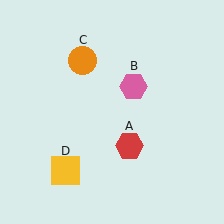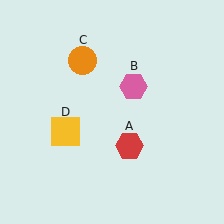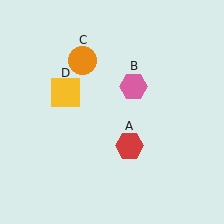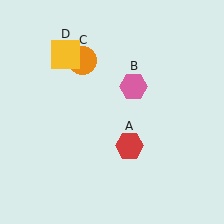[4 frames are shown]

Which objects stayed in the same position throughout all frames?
Red hexagon (object A) and pink hexagon (object B) and orange circle (object C) remained stationary.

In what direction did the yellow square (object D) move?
The yellow square (object D) moved up.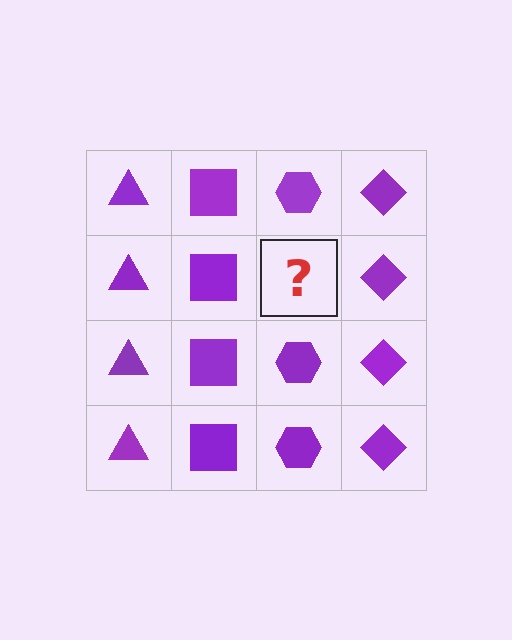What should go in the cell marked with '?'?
The missing cell should contain a purple hexagon.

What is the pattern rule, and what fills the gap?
The rule is that each column has a consistent shape. The gap should be filled with a purple hexagon.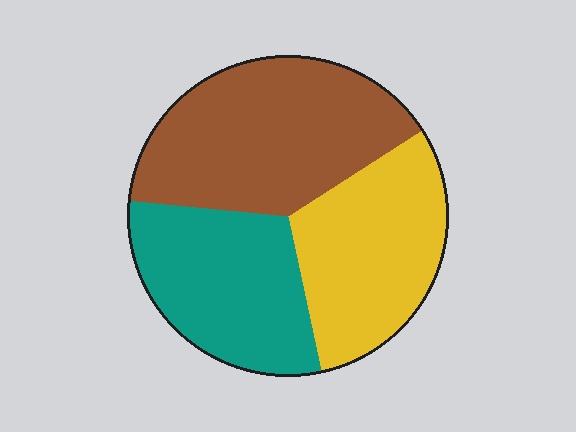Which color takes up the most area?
Brown, at roughly 40%.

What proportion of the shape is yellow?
Yellow covers 31% of the shape.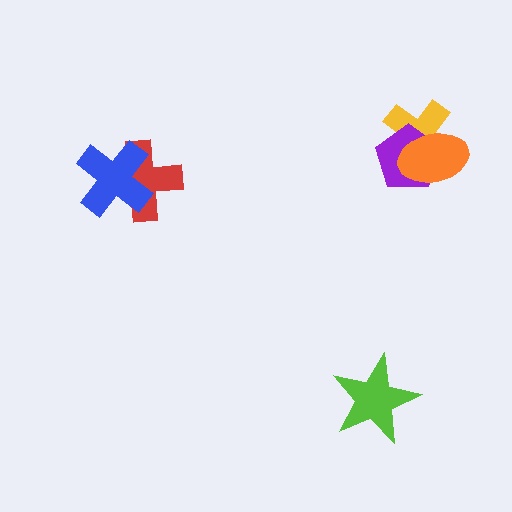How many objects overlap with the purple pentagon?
2 objects overlap with the purple pentagon.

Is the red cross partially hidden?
Yes, it is partially covered by another shape.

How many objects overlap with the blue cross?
1 object overlaps with the blue cross.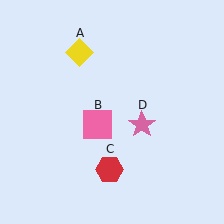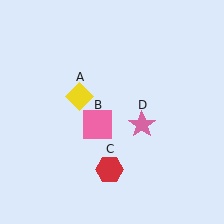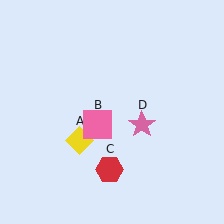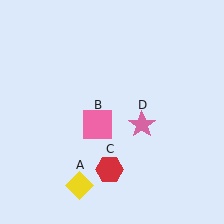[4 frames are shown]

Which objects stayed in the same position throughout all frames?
Pink square (object B) and red hexagon (object C) and pink star (object D) remained stationary.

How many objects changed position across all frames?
1 object changed position: yellow diamond (object A).